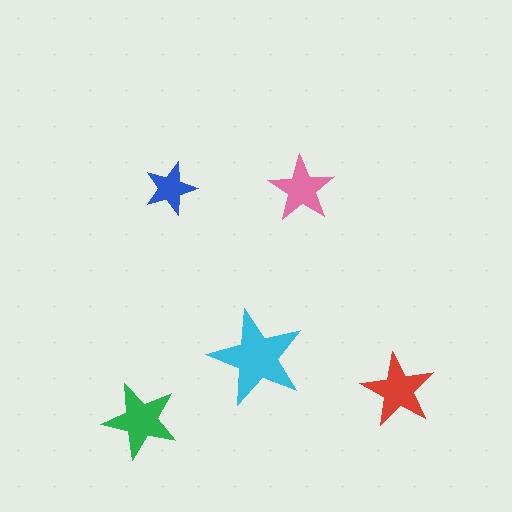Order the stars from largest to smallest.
the cyan one, the green one, the red one, the pink one, the blue one.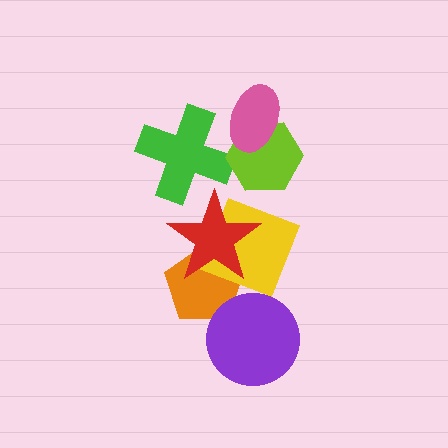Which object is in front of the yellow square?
The red star is in front of the yellow square.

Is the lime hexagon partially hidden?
Yes, it is partially covered by another shape.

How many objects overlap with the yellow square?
2 objects overlap with the yellow square.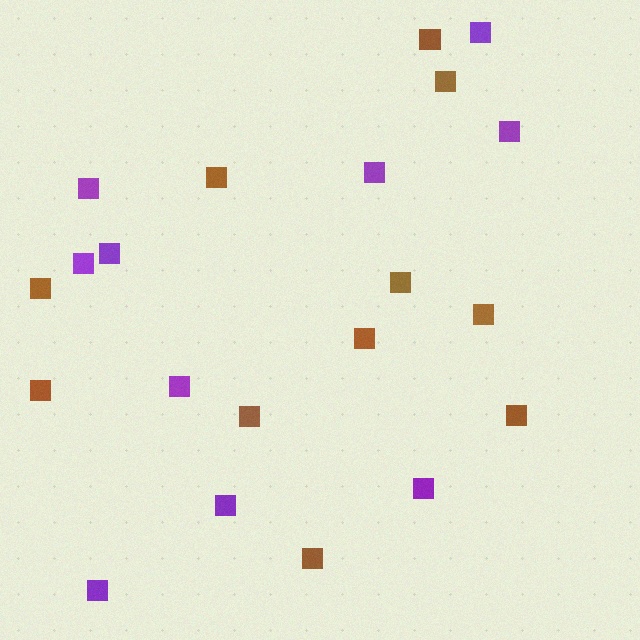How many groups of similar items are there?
There are 2 groups: one group of brown squares (11) and one group of purple squares (10).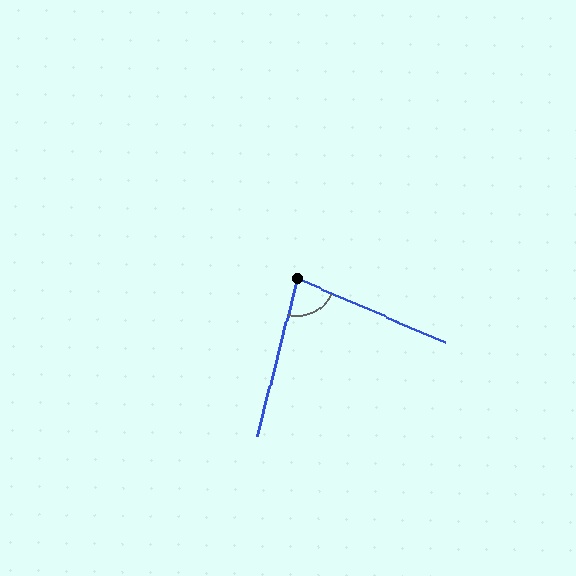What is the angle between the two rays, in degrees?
Approximately 81 degrees.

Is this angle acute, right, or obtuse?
It is acute.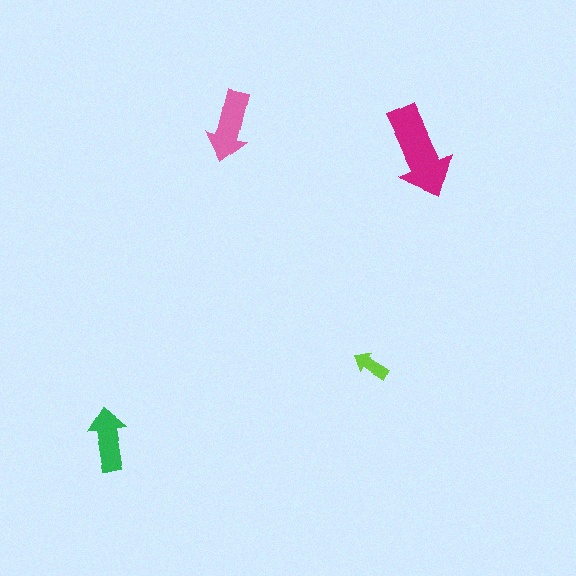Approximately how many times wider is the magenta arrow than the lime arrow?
About 2.5 times wider.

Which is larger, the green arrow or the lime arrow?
The green one.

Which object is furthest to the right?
The magenta arrow is rightmost.